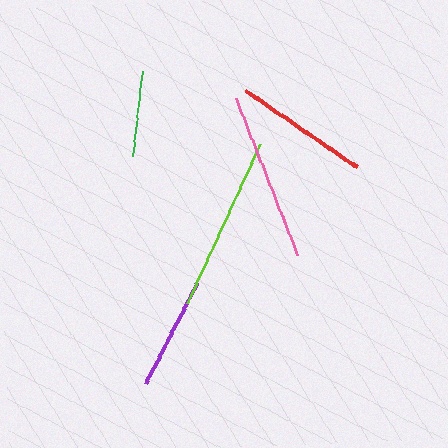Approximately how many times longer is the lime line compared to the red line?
The lime line is approximately 1.3 times the length of the red line.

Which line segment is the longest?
The lime line is the longest at approximately 174 pixels.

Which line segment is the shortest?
The green line is the shortest at approximately 86 pixels.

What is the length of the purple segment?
The purple segment is approximately 113 pixels long.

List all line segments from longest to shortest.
From longest to shortest: lime, pink, red, purple, green.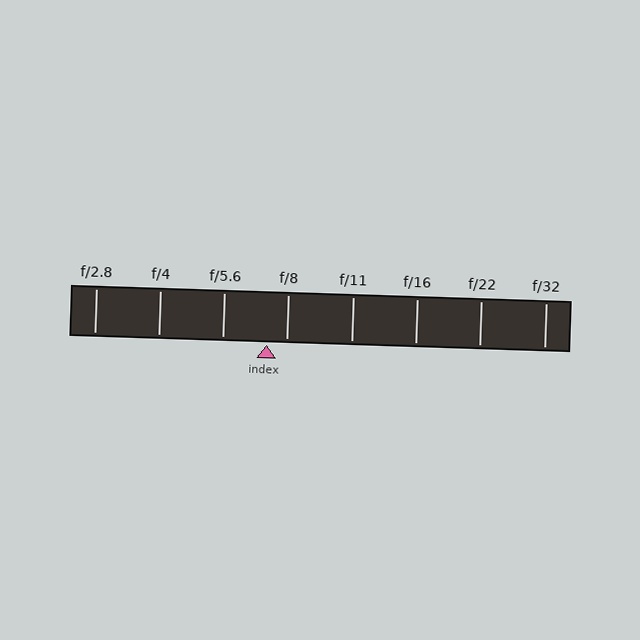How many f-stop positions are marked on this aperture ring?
There are 8 f-stop positions marked.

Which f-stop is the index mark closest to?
The index mark is closest to f/8.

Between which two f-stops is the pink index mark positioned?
The index mark is between f/5.6 and f/8.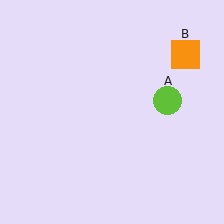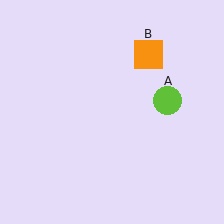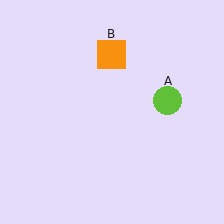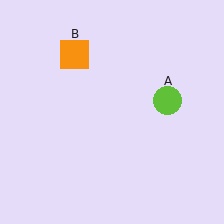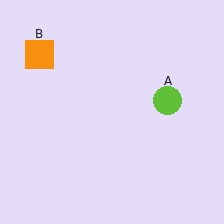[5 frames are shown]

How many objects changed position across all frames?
1 object changed position: orange square (object B).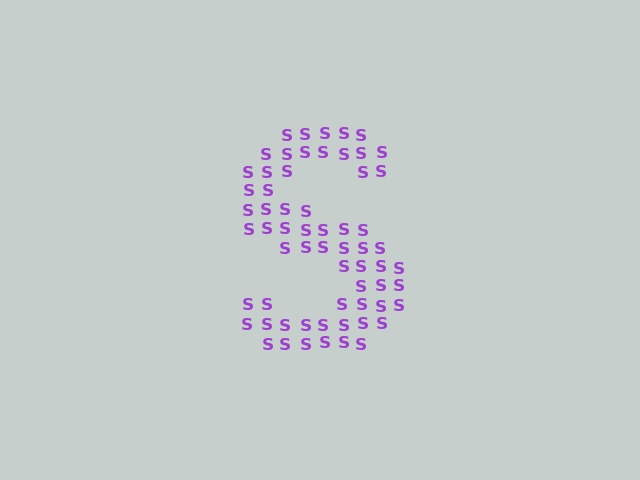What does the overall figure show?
The overall figure shows the letter S.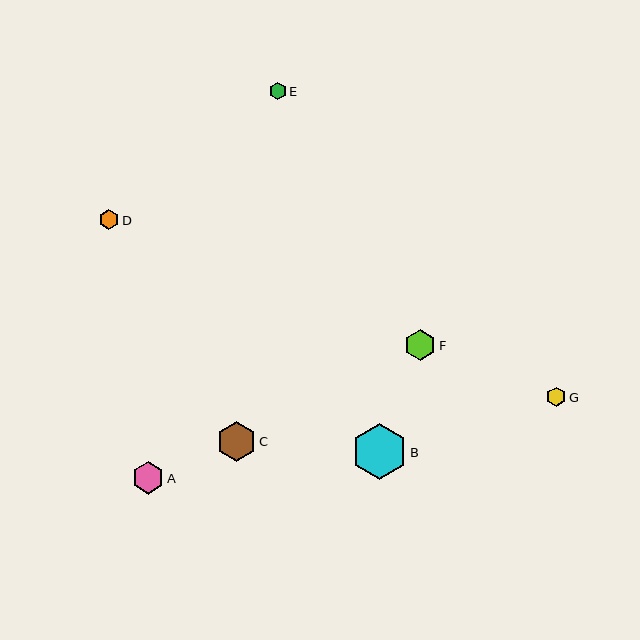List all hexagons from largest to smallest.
From largest to smallest: B, C, A, F, D, G, E.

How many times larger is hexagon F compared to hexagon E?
Hexagon F is approximately 1.8 times the size of hexagon E.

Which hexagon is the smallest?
Hexagon E is the smallest with a size of approximately 17 pixels.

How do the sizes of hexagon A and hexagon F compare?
Hexagon A and hexagon F are approximately the same size.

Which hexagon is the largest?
Hexagon B is the largest with a size of approximately 56 pixels.